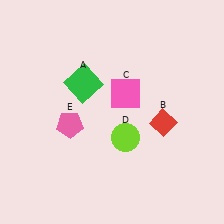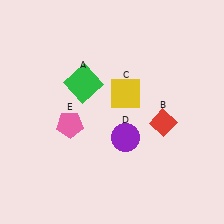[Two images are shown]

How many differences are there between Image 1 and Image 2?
There are 2 differences between the two images.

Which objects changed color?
C changed from pink to yellow. D changed from lime to purple.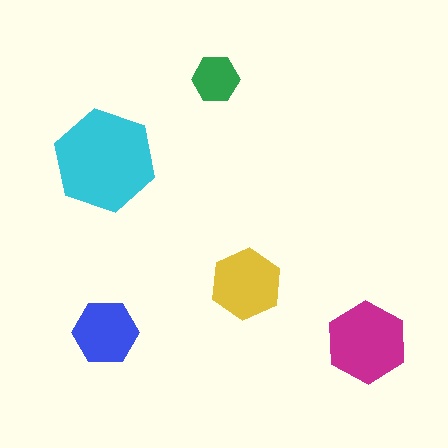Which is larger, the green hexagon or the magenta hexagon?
The magenta one.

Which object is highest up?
The green hexagon is topmost.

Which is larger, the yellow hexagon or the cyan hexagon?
The cyan one.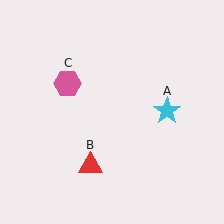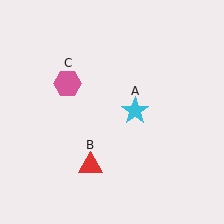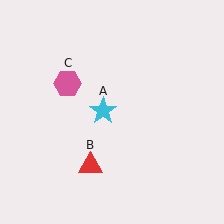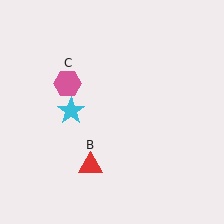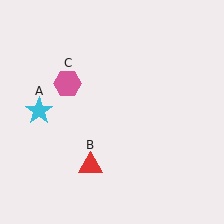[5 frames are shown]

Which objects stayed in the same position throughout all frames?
Red triangle (object B) and pink hexagon (object C) remained stationary.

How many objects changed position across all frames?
1 object changed position: cyan star (object A).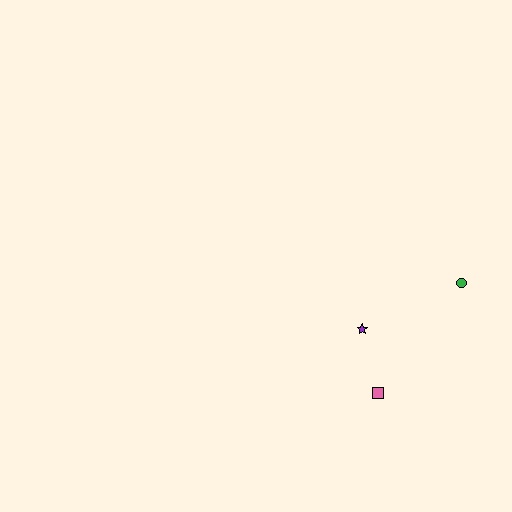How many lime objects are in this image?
There are no lime objects.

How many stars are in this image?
There is 1 star.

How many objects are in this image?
There are 3 objects.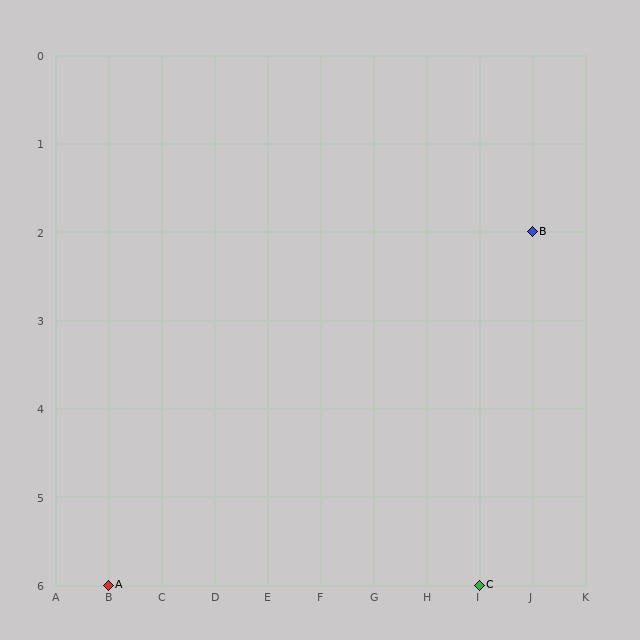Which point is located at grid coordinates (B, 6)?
Point A is at (B, 6).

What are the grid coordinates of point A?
Point A is at grid coordinates (B, 6).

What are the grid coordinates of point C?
Point C is at grid coordinates (I, 6).